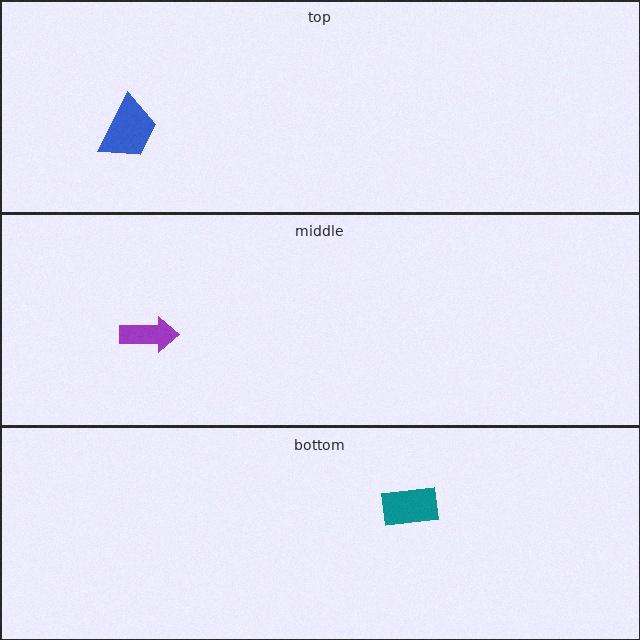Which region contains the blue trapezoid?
The top region.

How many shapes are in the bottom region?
1.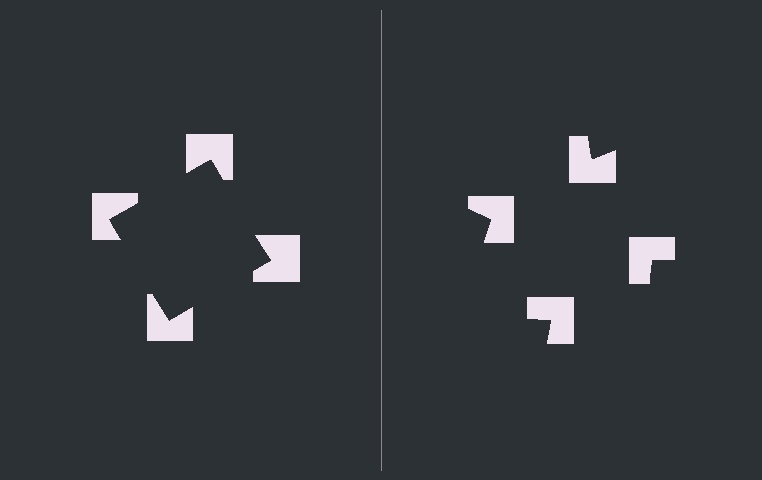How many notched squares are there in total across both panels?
8 — 4 on each side.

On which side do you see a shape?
An illusory square appears on the left side. On the right side the wedge cuts are rotated, so no coherent shape forms.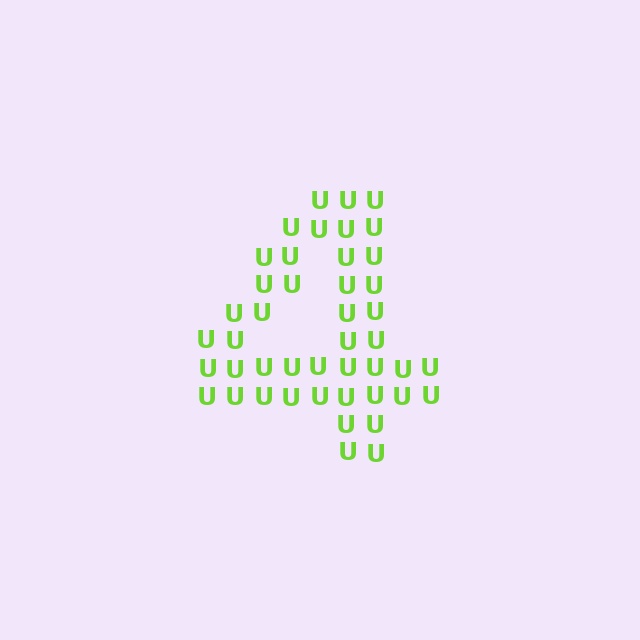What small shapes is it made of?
It is made of small letter U's.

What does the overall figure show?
The overall figure shows the digit 4.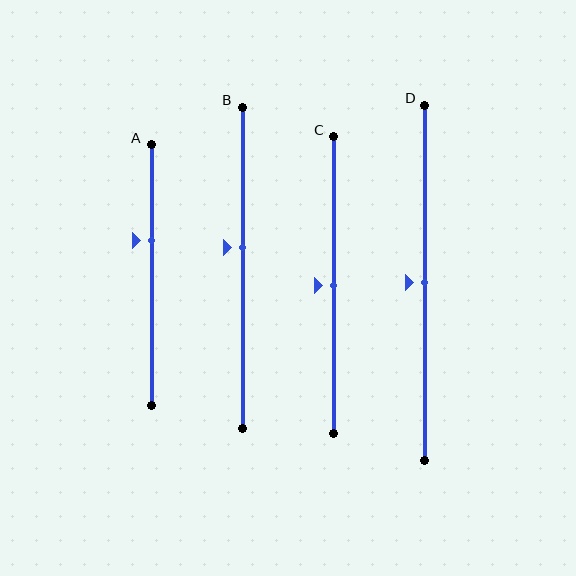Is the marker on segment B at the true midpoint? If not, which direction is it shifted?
No, the marker on segment B is shifted upward by about 6% of the segment length.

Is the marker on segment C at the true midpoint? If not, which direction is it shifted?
Yes, the marker on segment C is at the true midpoint.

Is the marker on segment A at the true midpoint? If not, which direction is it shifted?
No, the marker on segment A is shifted upward by about 13% of the segment length.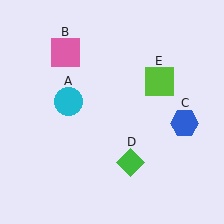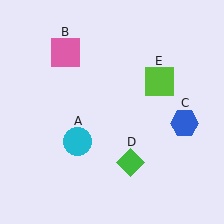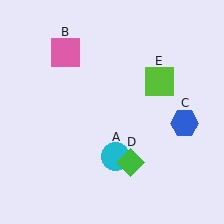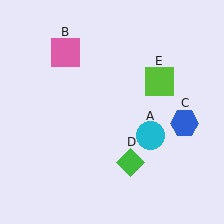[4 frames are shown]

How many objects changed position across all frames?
1 object changed position: cyan circle (object A).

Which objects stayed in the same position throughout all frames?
Pink square (object B) and blue hexagon (object C) and green diamond (object D) and lime square (object E) remained stationary.